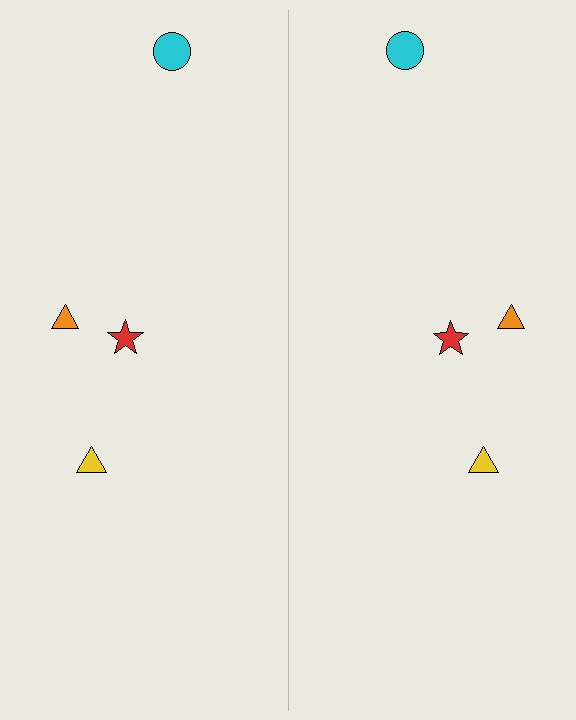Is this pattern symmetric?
Yes, this pattern has bilateral (reflection) symmetry.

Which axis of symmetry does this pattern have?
The pattern has a vertical axis of symmetry running through the center of the image.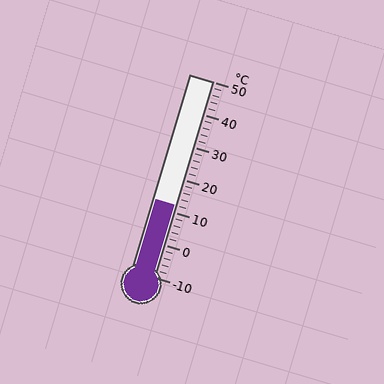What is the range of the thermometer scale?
The thermometer scale ranges from -10°C to 50°C.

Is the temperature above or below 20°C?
The temperature is below 20°C.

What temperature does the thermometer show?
The thermometer shows approximately 12°C.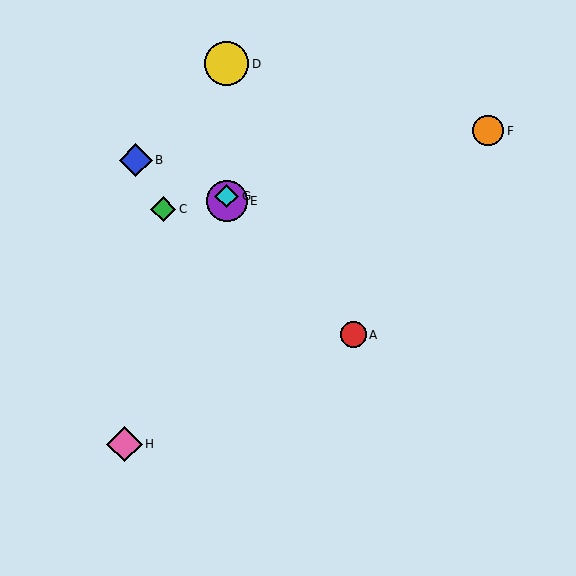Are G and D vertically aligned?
Yes, both are at x≈227.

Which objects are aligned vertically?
Objects D, E, G are aligned vertically.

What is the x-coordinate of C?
Object C is at x≈163.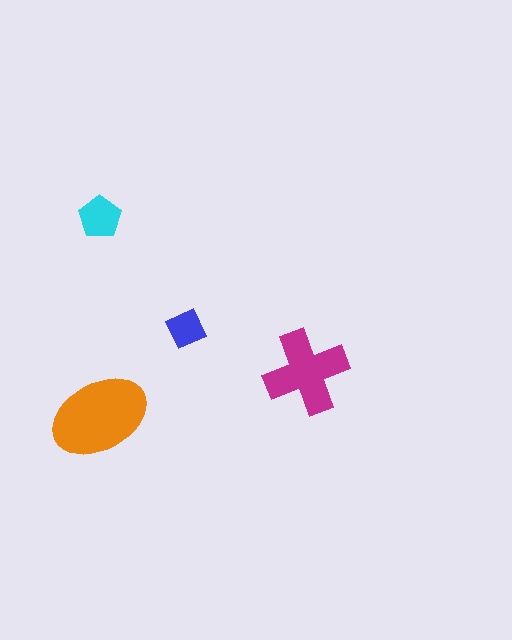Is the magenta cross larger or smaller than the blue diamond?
Larger.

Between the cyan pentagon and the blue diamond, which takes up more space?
The cyan pentagon.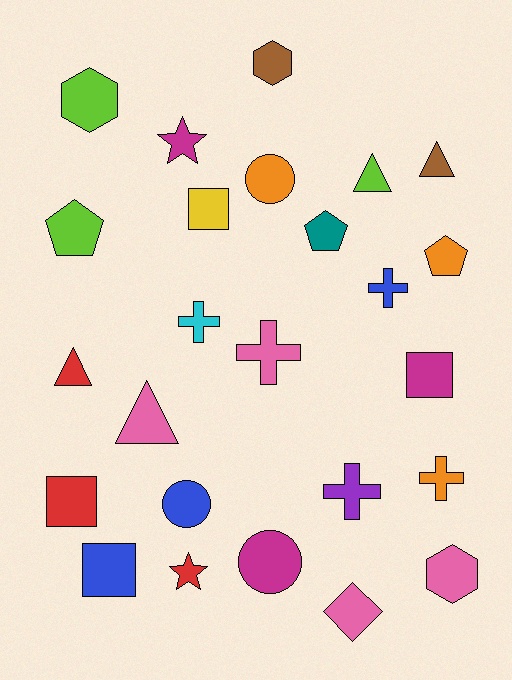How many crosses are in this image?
There are 5 crosses.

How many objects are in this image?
There are 25 objects.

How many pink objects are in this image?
There are 4 pink objects.